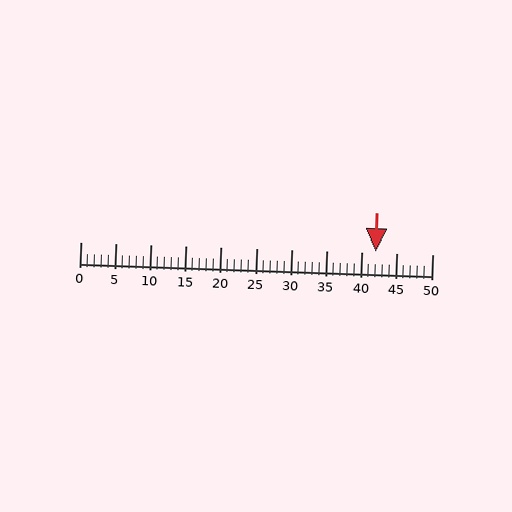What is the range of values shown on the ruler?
The ruler shows values from 0 to 50.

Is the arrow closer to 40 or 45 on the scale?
The arrow is closer to 40.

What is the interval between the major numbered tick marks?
The major tick marks are spaced 5 units apart.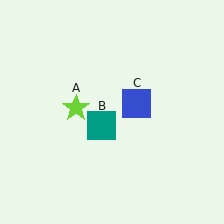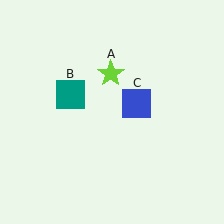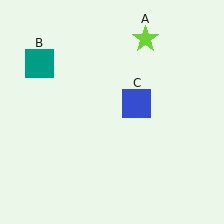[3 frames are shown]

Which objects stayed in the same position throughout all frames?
Blue square (object C) remained stationary.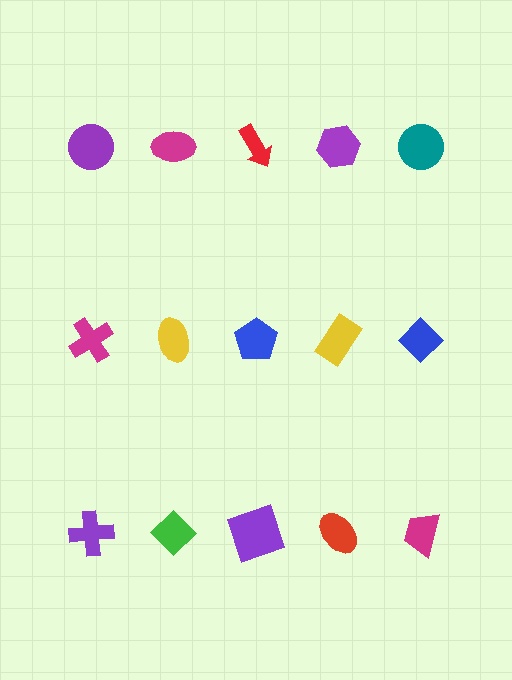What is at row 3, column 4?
A red ellipse.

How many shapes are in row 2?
5 shapes.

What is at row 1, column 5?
A teal circle.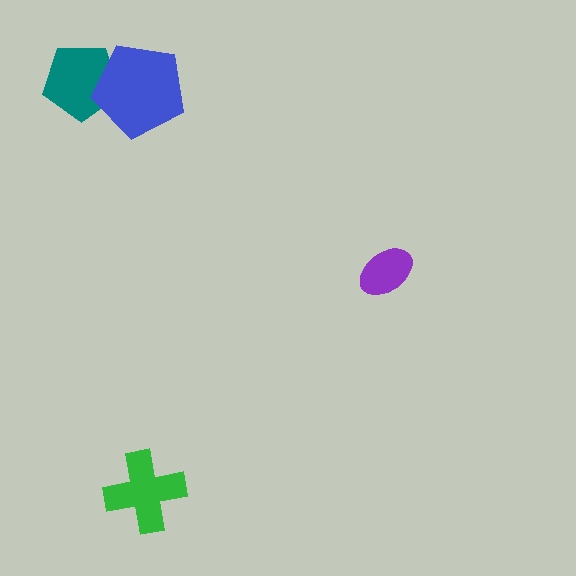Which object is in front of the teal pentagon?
The blue pentagon is in front of the teal pentagon.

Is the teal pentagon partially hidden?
Yes, it is partially covered by another shape.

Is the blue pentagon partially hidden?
No, no other shape covers it.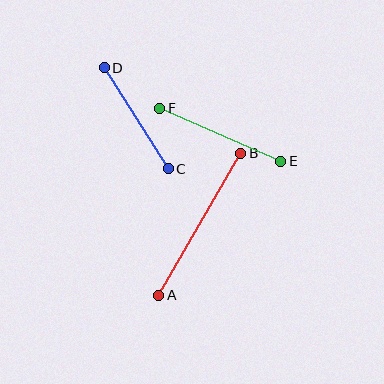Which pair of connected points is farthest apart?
Points A and B are farthest apart.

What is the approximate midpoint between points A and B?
The midpoint is at approximately (200, 224) pixels.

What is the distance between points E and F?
The distance is approximately 132 pixels.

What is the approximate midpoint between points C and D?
The midpoint is at approximately (136, 118) pixels.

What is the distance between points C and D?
The distance is approximately 119 pixels.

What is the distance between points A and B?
The distance is approximately 164 pixels.